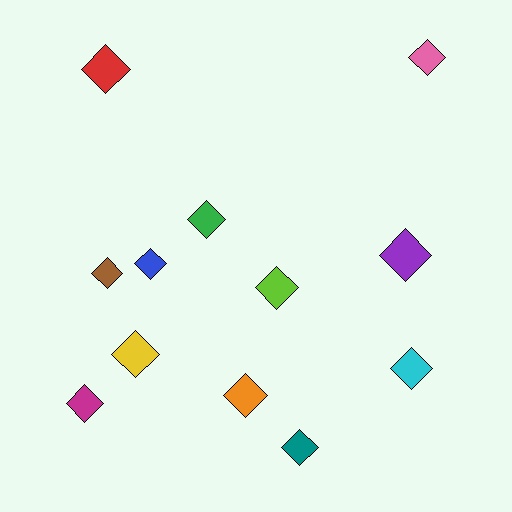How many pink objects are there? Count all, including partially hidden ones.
There is 1 pink object.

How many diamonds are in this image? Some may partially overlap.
There are 12 diamonds.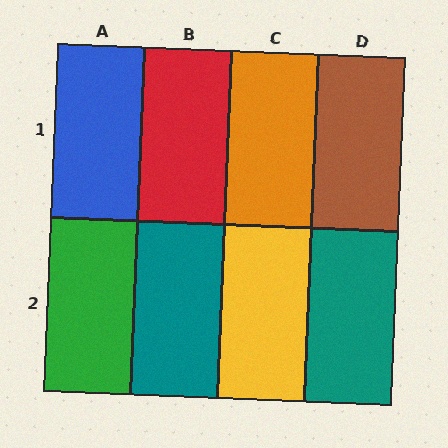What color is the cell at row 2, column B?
Teal.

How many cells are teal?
2 cells are teal.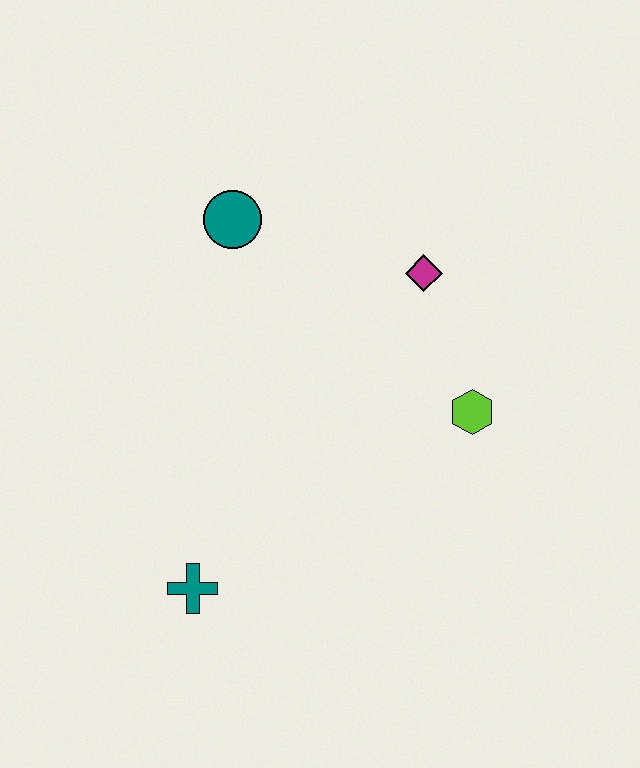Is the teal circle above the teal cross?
Yes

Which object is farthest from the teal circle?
The teal cross is farthest from the teal circle.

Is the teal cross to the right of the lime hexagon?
No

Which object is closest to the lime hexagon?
The magenta diamond is closest to the lime hexagon.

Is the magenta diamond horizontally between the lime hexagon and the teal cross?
Yes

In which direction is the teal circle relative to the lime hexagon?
The teal circle is to the left of the lime hexagon.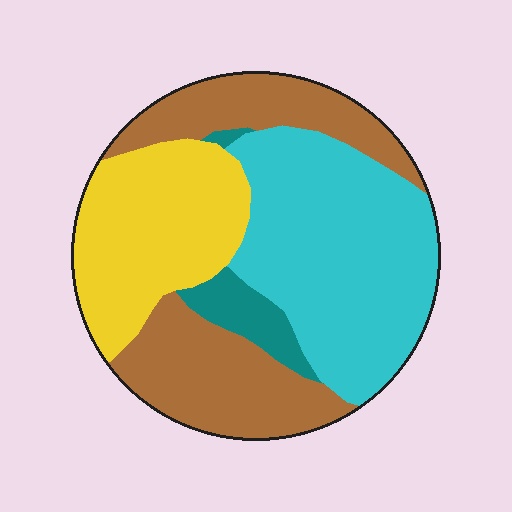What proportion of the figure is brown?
Brown takes up between a quarter and a half of the figure.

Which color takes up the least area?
Teal, at roughly 5%.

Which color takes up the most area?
Cyan, at roughly 35%.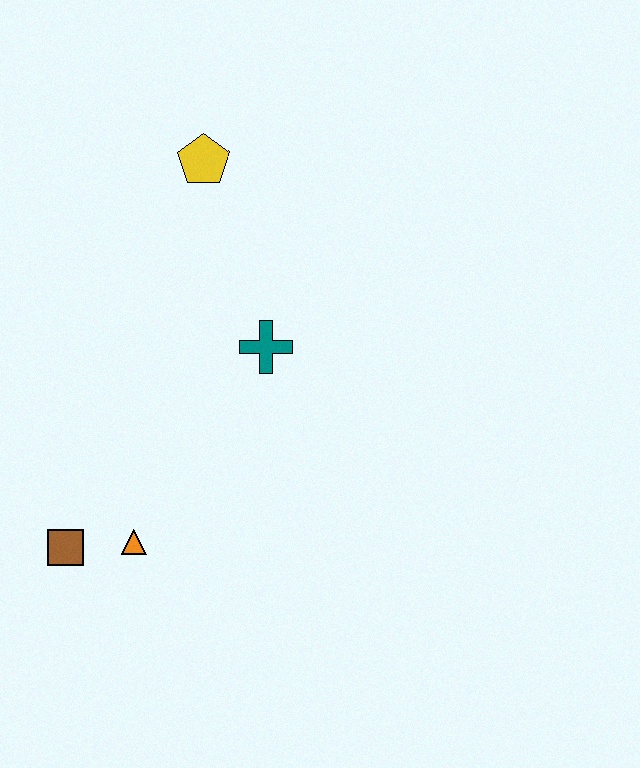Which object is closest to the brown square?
The orange triangle is closest to the brown square.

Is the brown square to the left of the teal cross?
Yes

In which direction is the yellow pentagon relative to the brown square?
The yellow pentagon is above the brown square.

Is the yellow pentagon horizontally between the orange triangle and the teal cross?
Yes